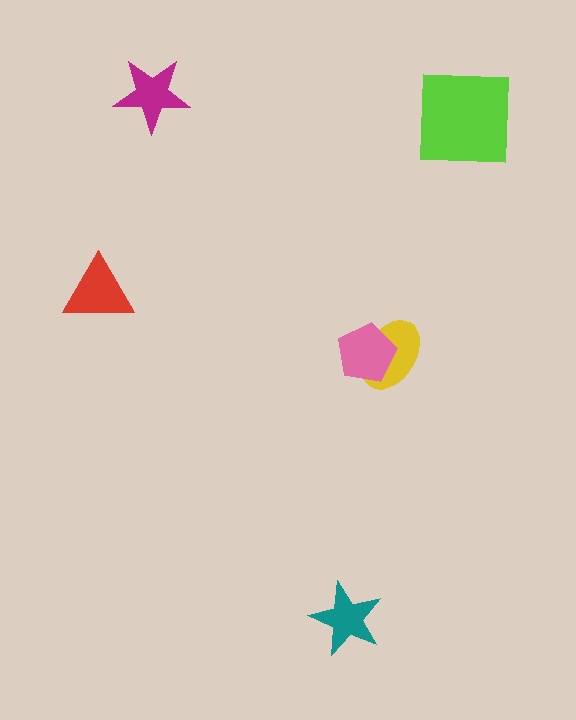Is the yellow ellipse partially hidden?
Yes, it is partially covered by another shape.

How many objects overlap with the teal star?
0 objects overlap with the teal star.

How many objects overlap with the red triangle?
0 objects overlap with the red triangle.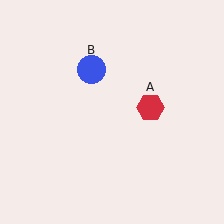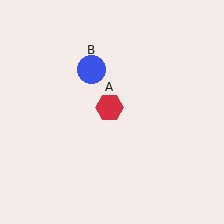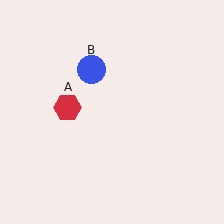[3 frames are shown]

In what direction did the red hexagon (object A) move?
The red hexagon (object A) moved left.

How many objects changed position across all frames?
1 object changed position: red hexagon (object A).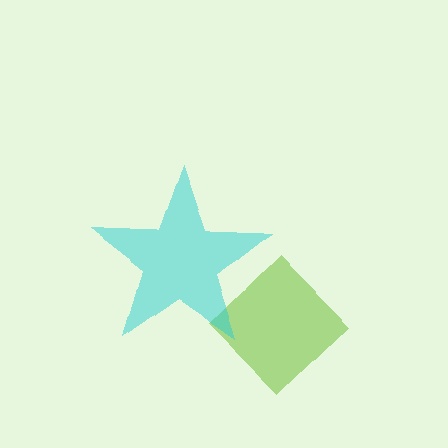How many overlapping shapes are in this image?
There are 2 overlapping shapes in the image.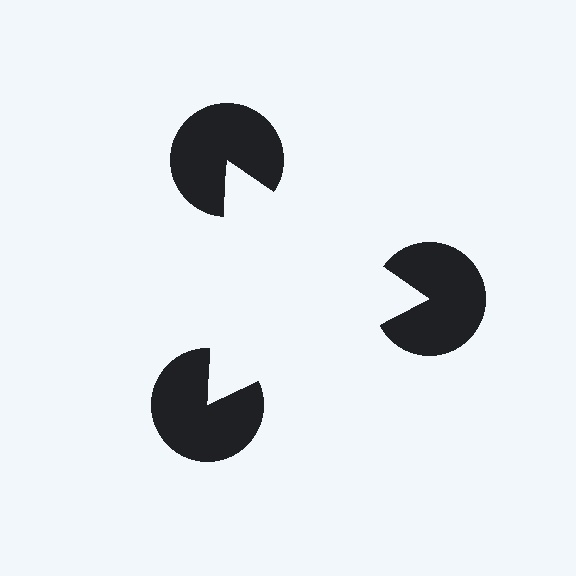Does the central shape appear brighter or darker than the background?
It typically appears slightly brighter than the background, even though no actual brightness change is drawn.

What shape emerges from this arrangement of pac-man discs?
An illusory triangle — its edges are inferred from the aligned wedge cuts in the pac-man discs, not physically drawn.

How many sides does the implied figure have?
3 sides.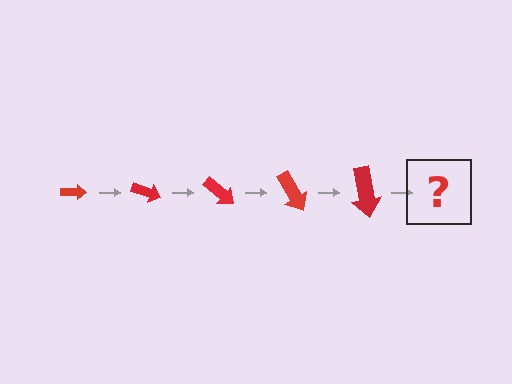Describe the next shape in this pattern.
It should be an arrow, larger than the previous one and rotated 100 degrees from the start.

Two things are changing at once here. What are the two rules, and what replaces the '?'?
The two rules are that the arrow grows larger each step and it rotates 20 degrees each step. The '?' should be an arrow, larger than the previous one and rotated 100 degrees from the start.